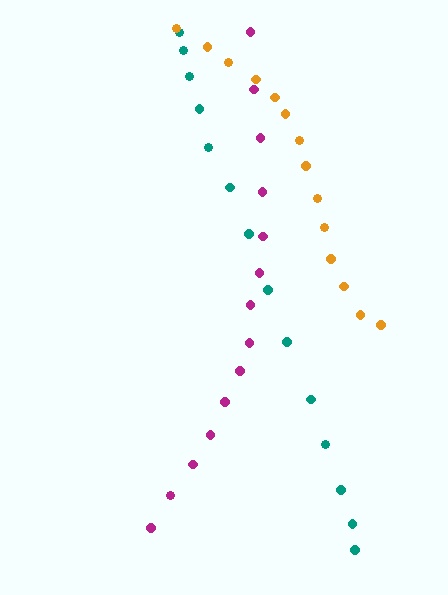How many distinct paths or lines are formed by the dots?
There are 3 distinct paths.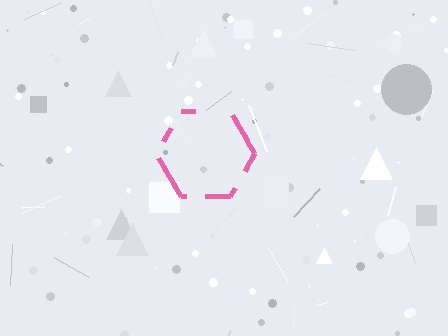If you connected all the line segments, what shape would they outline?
They would outline a hexagon.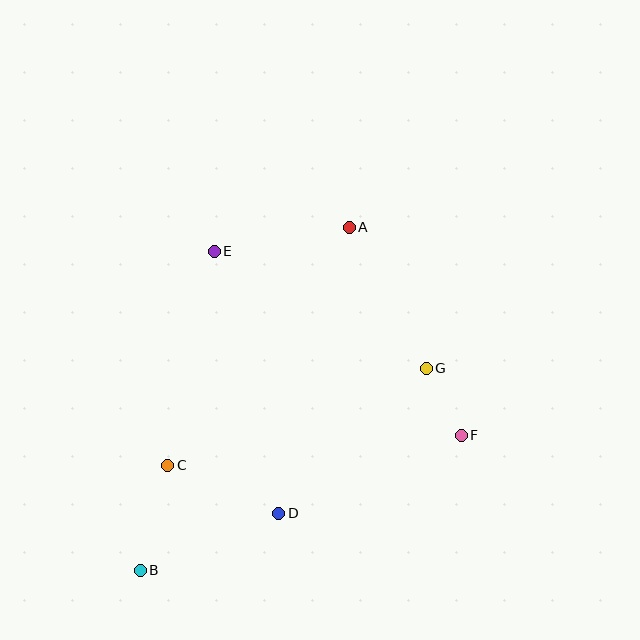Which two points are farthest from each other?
Points A and B are farthest from each other.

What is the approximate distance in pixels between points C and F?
The distance between C and F is approximately 295 pixels.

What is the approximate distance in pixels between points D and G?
The distance between D and G is approximately 207 pixels.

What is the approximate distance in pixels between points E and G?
The distance between E and G is approximately 242 pixels.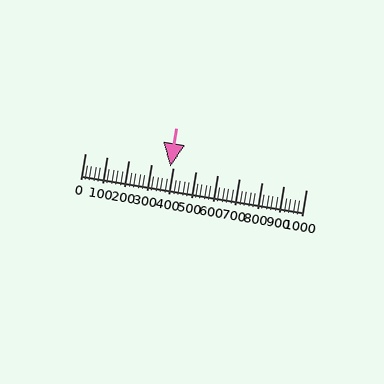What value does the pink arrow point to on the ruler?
The pink arrow points to approximately 386.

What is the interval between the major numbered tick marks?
The major tick marks are spaced 100 units apart.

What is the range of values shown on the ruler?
The ruler shows values from 0 to 1000.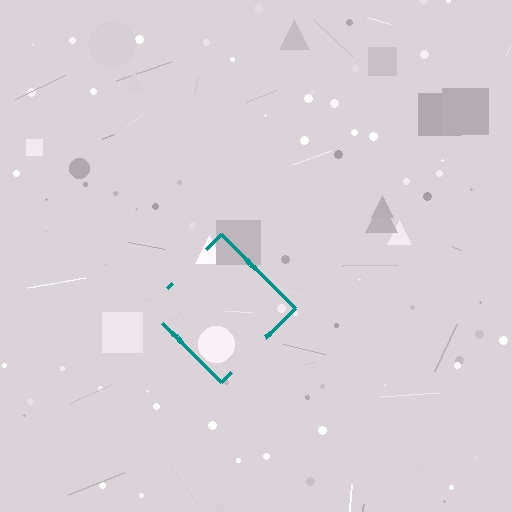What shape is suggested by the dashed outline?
The dashed outline suggests a diamond.